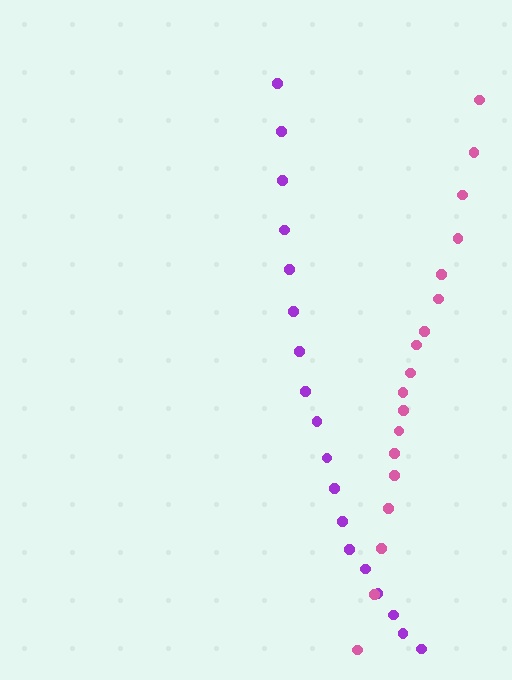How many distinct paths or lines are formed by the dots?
There are 2 distinct paths.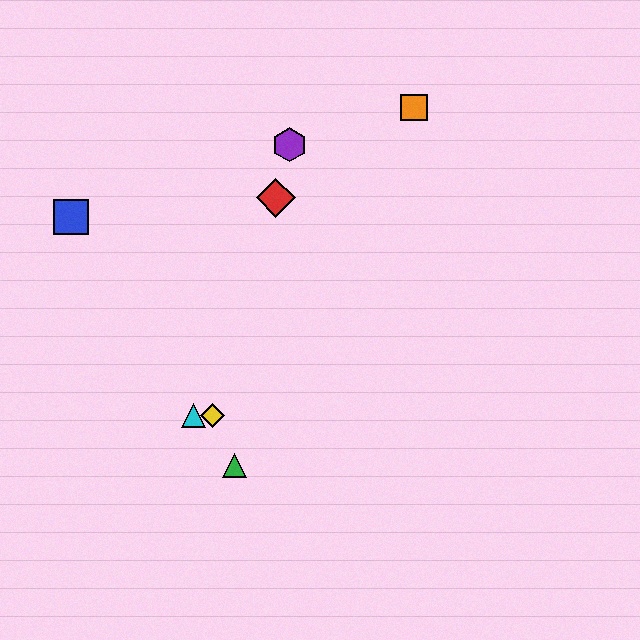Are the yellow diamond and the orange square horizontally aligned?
No, the yellow diamond is at y≈416 and the orange square is at y≈108.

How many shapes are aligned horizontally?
2 shapes (the yellow diamond, the cyan triangle) are aligned horizontally.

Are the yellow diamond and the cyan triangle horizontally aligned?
Yes, both are at y≈416.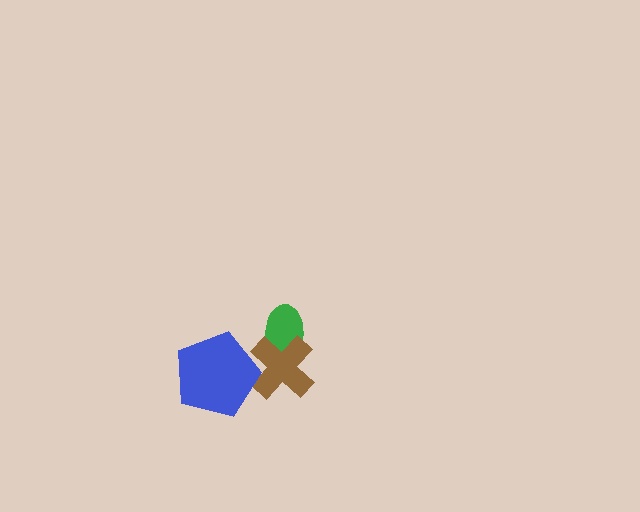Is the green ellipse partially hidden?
Yes, it is partially covered by another shape.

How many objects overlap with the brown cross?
2 objects overlap with the brown cross.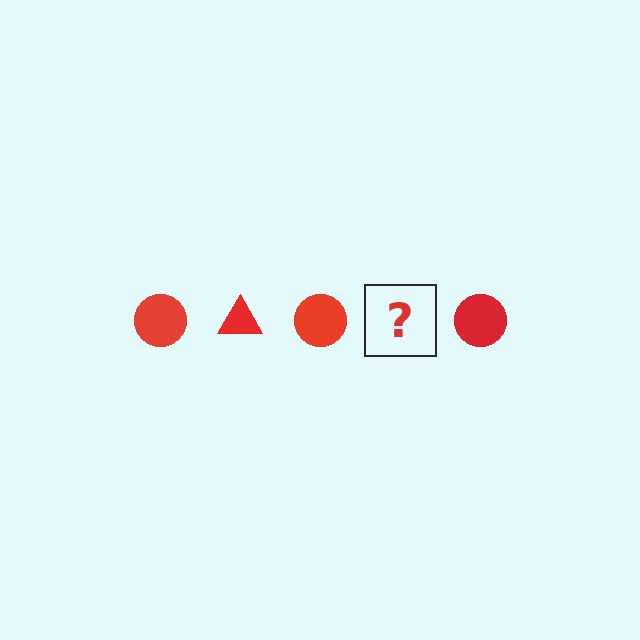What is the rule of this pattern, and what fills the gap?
The rule is that the pattern cycles through circle, triangle shapes in red. The gap should be filled with a red triangle.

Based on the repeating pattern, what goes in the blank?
The blank should be a red triangle.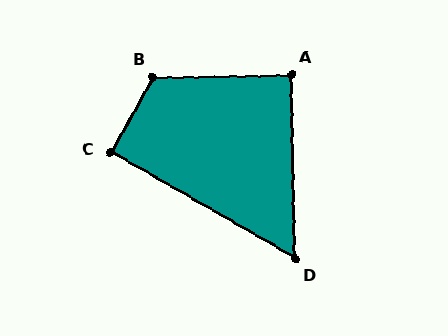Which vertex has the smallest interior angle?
D, at approximately 59 degrees.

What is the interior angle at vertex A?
Approximately 90 degrees (approximately right).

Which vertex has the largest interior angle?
B, at approximately 121 degrees.